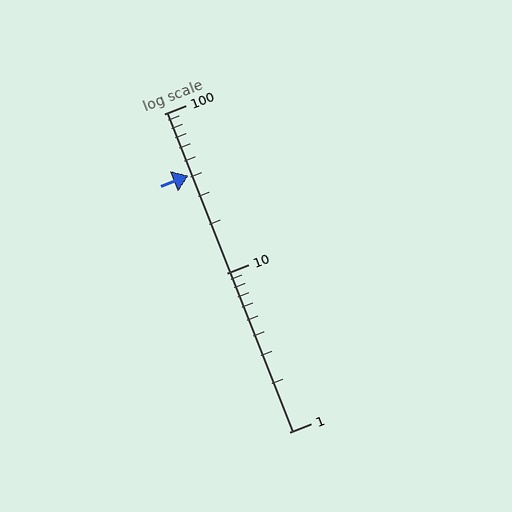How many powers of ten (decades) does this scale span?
The scale spans 2 decades, from 1 to 100.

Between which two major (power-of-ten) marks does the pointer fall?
The pointer is between 10 and 100.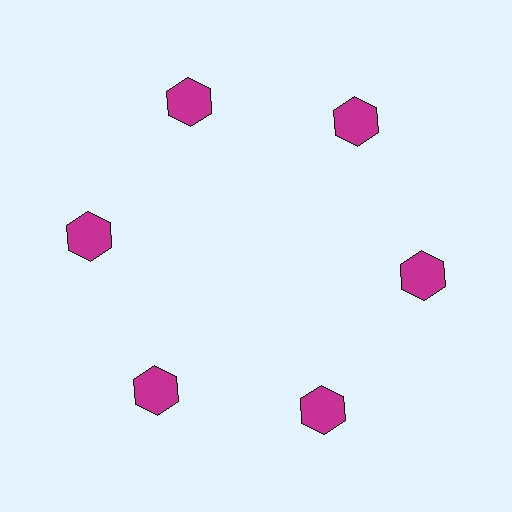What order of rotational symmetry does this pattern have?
This pattern has 6-fold rotational symmetry.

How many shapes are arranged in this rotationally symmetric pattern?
There are 6 shapes, arranged in 6 groups of 1.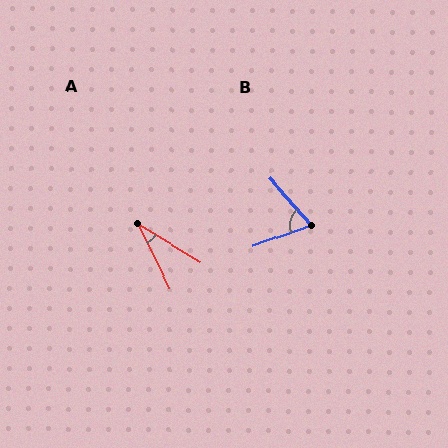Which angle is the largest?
B, at approximately 69 degrees.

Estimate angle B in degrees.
Approximately 69 degrees.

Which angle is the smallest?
A, at approximately 32 degrees.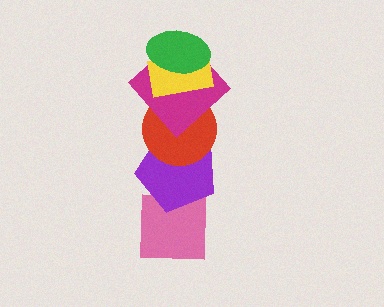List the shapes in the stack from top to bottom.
From top to bottom: the green ellipse, the yellow rectangle, the magenta diamond, the red circle, the purple pentagon, the pink square.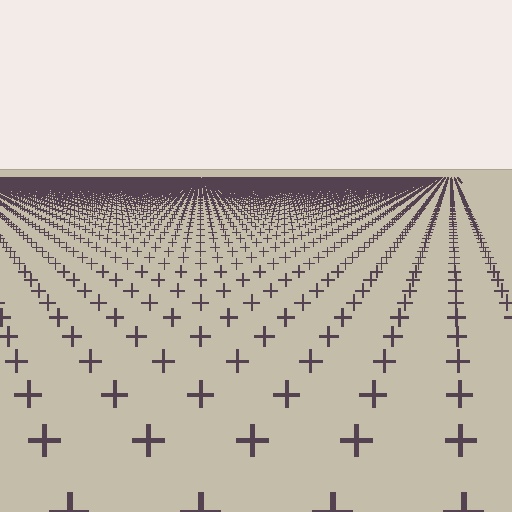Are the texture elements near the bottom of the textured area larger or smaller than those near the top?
Larger. Near the bottom, elements are closer to the viewer and appear at a bigger on-screen size.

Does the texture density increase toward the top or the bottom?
Density increases toward the top.